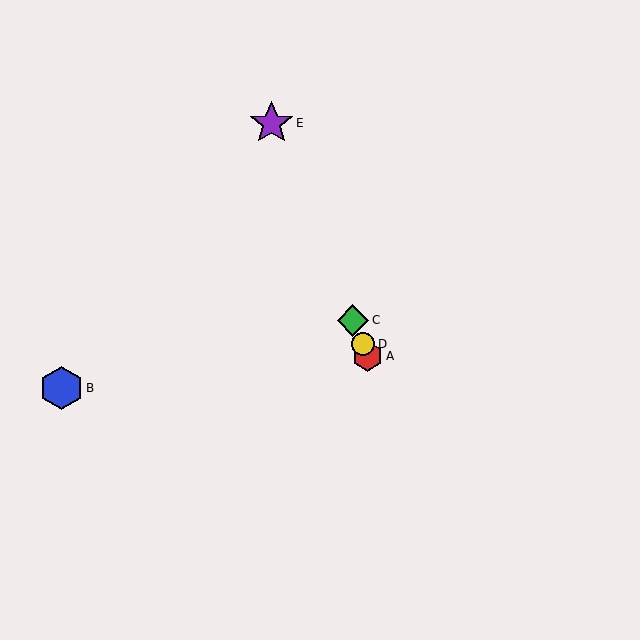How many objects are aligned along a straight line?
4 objects (A, C, D, E) are aligned along a straight line.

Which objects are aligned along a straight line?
Objects A, C, D, E are aligned along a straight line.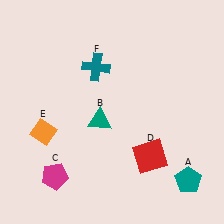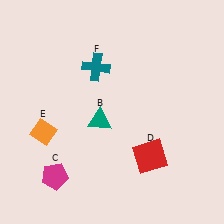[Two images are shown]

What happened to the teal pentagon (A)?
The teal pentagon (A) was removed in Image 2. It was in the bottom-right area of Image 1.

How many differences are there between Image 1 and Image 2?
There is 1 difference between the two images.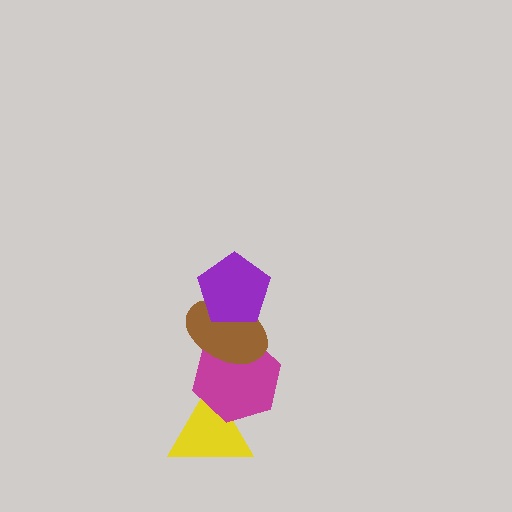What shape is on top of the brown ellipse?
The purple pentagon is on top of the brown ellipse.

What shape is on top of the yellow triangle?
The magenta hexagon is on top of the yellow triangle.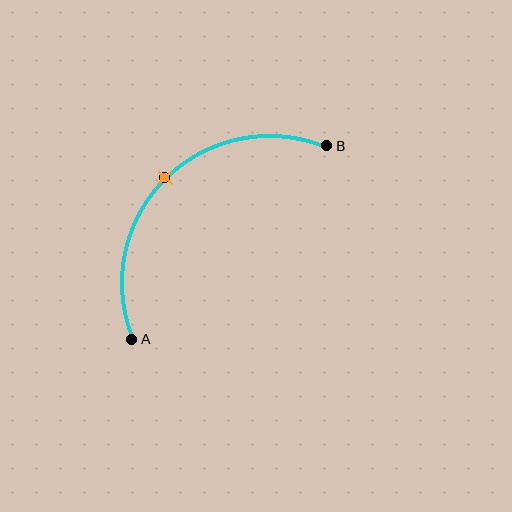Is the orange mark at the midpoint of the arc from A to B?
Yes. The orange mark lies on the arc at equal arc-length from both A and B — it is the arc midpoint.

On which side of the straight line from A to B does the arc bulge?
The arc bulges above and to the left of the straight line connecting A and B.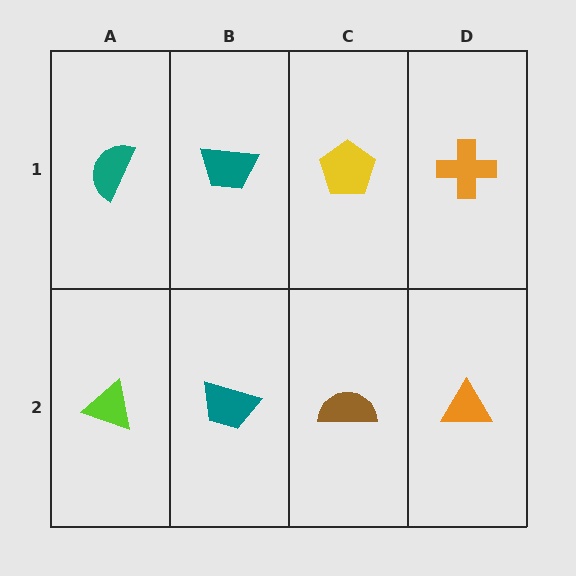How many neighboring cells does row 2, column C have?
3.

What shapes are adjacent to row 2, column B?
A teal trapezoid (row 1, column B), a lime triangle (row 2, column A), a brown semicircle (row 2, column C).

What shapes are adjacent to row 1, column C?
A brown semicircle (row 2, column C), a teal trapezoid (row 1, column B), an orange cross (row 1, column D).